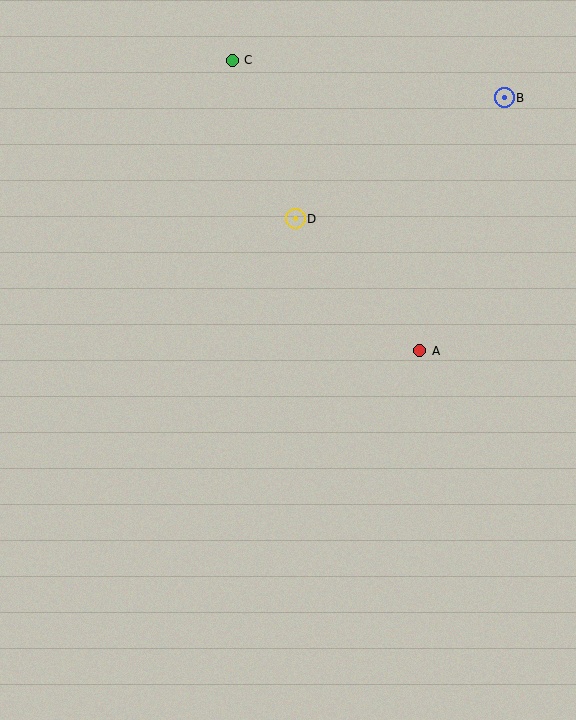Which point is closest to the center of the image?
Point A at (420, 351) is closest to the center.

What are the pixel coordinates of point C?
Point C is at (232, 60).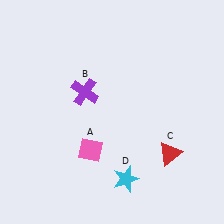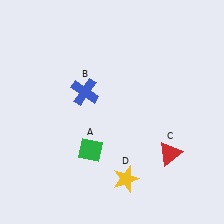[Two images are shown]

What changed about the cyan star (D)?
In Image 1, D is cyan. In Image 2, it changed to yellow.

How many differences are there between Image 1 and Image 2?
There are 3 differences between the two images.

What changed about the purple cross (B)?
In Image 1, B is purple. In Image 2, it changed to blue.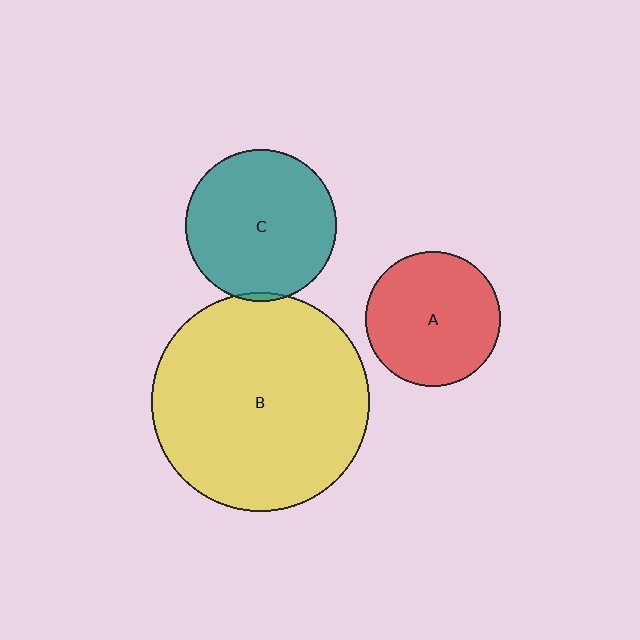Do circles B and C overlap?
Yes.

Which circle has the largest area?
Circle B (yellow).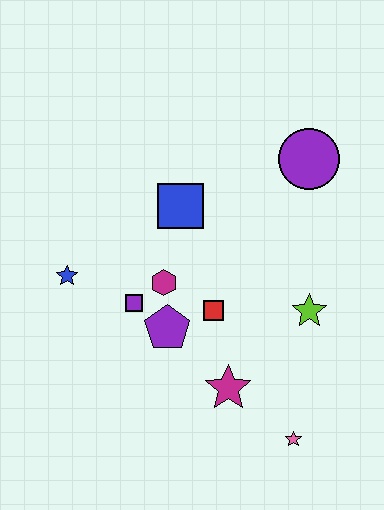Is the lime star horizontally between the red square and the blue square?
No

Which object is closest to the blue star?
The purple square is closest to the blue star.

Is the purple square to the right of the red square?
No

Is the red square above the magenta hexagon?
No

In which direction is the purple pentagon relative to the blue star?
The purple pentagon is to the right of the blue star.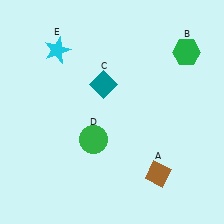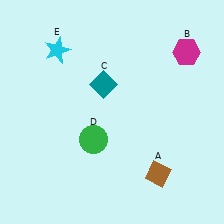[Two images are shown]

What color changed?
The hexagon (B) changed from green in Image 1 to magenta in Image 2.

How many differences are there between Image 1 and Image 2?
There is 1 difference between the two images.